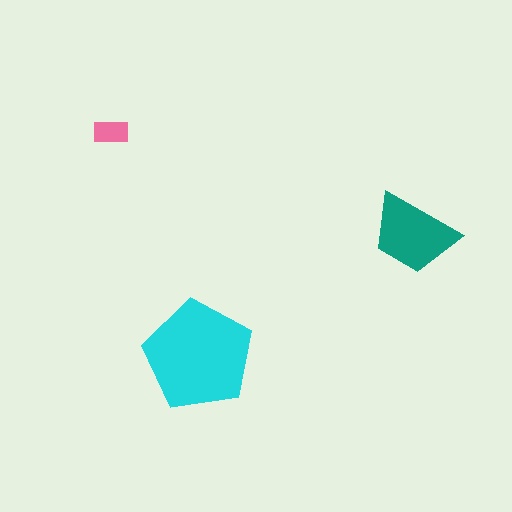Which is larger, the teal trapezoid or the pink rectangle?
The teal trapezoid.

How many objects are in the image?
There are 3 objects in the image.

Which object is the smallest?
The pink rectangle.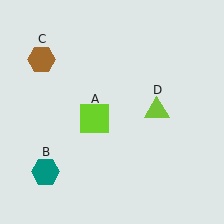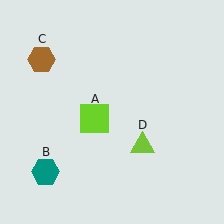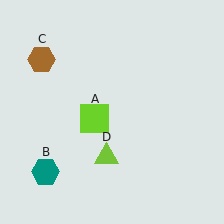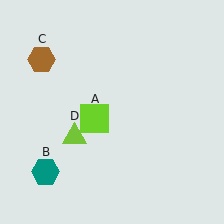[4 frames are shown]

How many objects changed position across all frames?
1 object changed position: lime triangle (object D).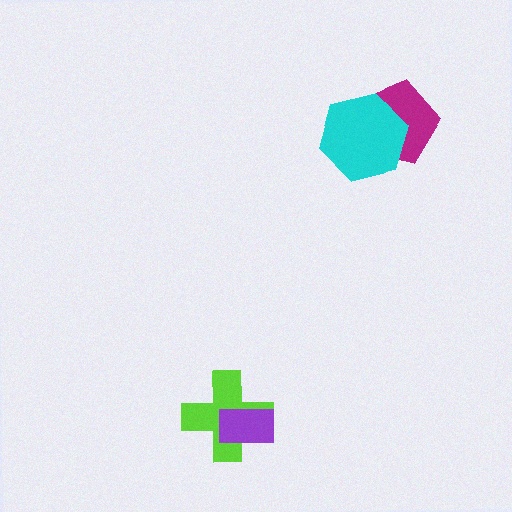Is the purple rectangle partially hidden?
No, no other shape covers it.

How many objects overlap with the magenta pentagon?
1 object overlaps with the magenta pentagon.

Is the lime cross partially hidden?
Yes, it is partially covered by another shape.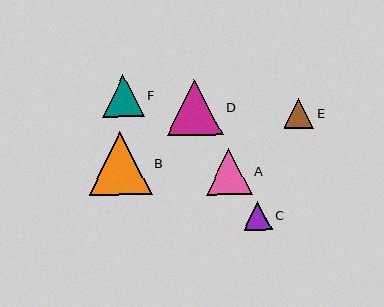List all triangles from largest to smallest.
From largest to smallest: B, D, A, F, E, C.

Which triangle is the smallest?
Triangle C is the smallest with a size of approximately 28 pixels.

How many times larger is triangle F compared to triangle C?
Triangle F is approximately 1.5 times the size of triangle C.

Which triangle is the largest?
Triangle B is the largest with a size of approximately 63 pixels.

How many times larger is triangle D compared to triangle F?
Triangle D is approximately 1.3 times the size of triangle F.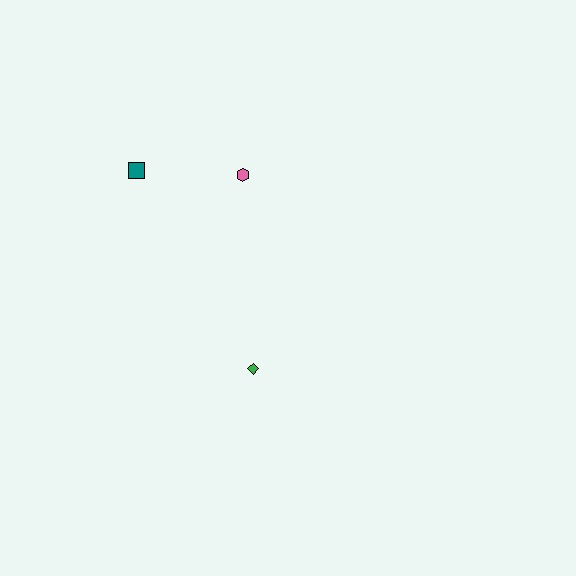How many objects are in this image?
There are 3 objects.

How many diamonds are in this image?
There is 1 diamond.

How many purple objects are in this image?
There are no purple objects.